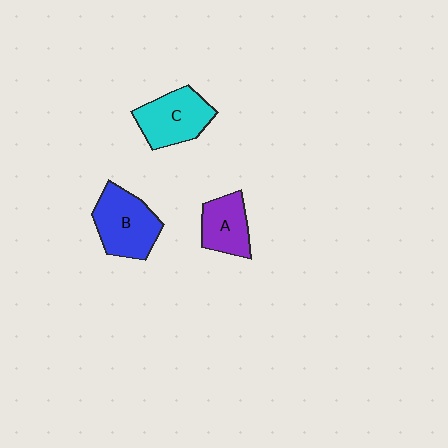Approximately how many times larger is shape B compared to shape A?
Approximately 1.4 times.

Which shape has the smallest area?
Shape A (purple).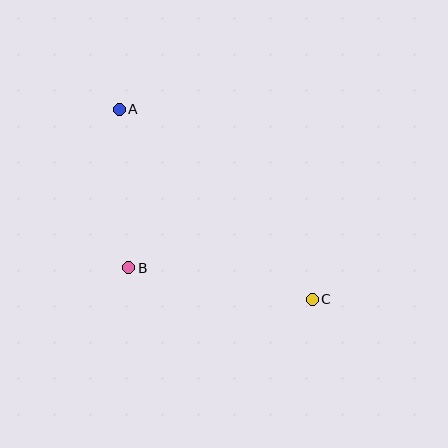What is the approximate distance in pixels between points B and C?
The distance between B and C is approximately 186 pixels.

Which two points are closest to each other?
Points A and B are closest to each other.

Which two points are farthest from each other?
Points A and C are farthest from each other.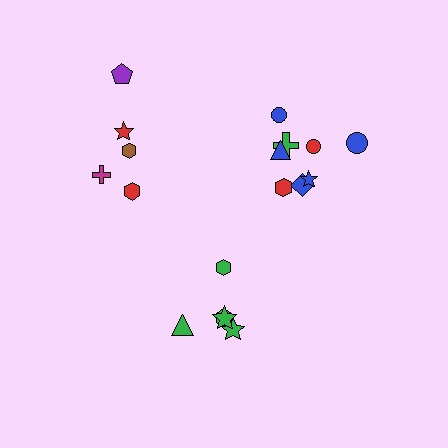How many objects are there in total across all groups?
There are 18 objects.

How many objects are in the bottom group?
There are 5 objects.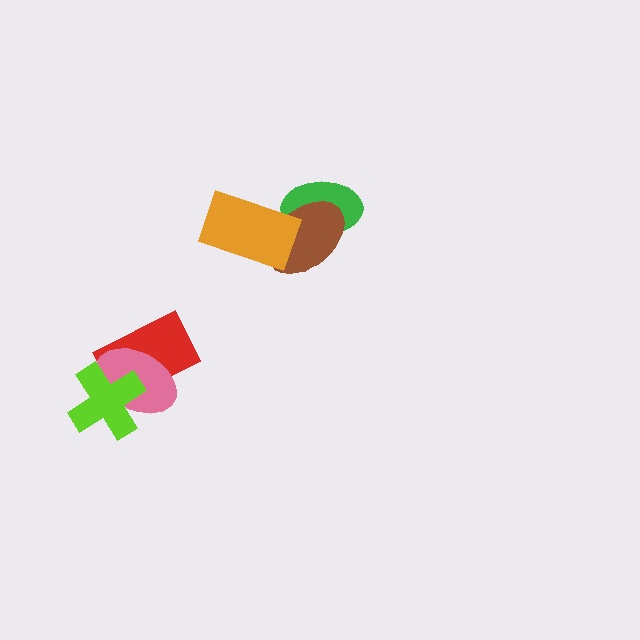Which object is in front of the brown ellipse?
The orange rectangle is in front of the brown ellipse.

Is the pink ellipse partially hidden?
Yes, it is partially covered by another shape.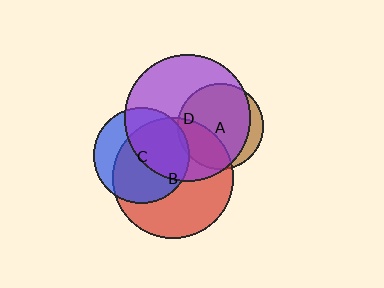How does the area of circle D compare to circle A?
Approximately 2.2 times.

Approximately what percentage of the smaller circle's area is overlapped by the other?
Approximately 40%.